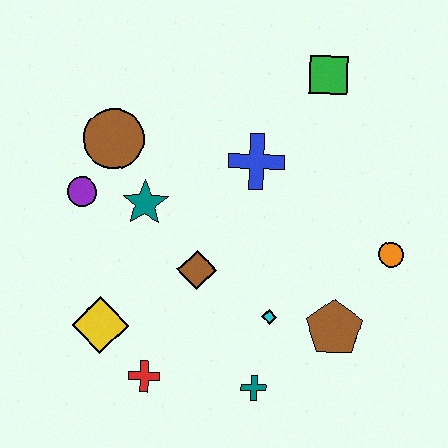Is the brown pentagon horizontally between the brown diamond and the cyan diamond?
No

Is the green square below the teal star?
No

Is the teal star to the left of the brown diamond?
Yes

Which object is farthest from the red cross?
The green square is farthest from the red cross.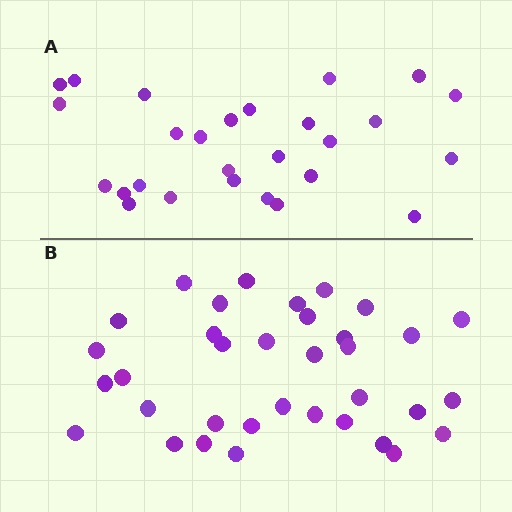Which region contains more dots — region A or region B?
Region B (the bottom region) has more dots.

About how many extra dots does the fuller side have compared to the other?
Region B has roughly 8 or so more dots than region A.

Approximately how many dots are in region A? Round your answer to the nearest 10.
About 30 dots. (The exact count is 27, which rounds to 30.)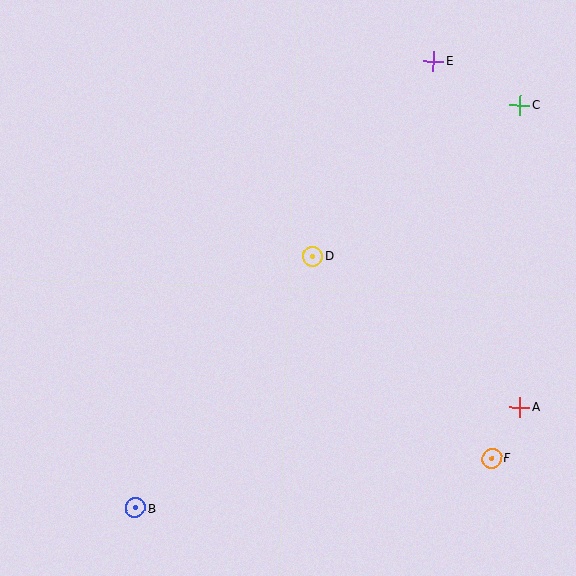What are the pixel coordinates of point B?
Point B is at (135, 508).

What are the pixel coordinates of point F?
Point F is at (492, 458).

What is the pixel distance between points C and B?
The distance between C and B is 557 pixels.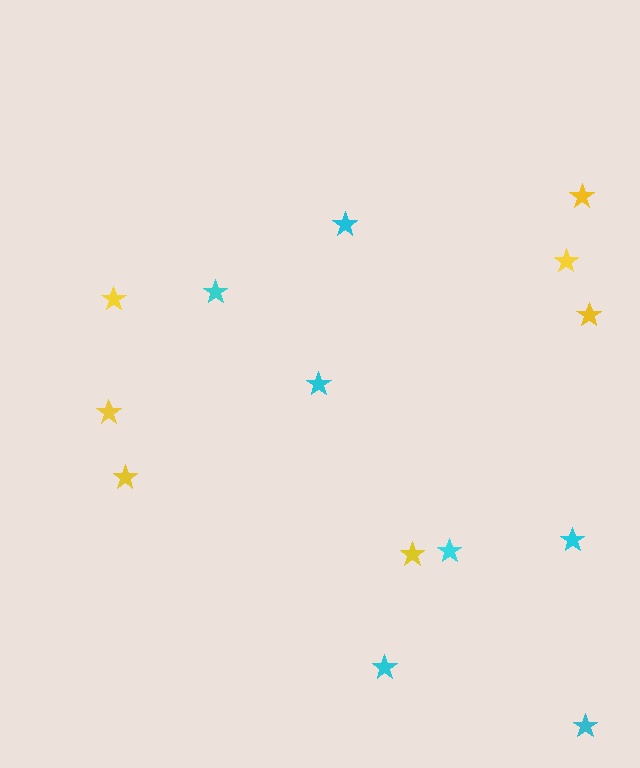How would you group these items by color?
There are 2 groups: one group of yellow stars (7) and one group of cyan stars (7).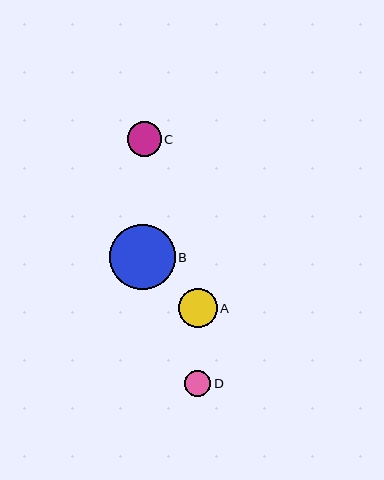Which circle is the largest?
Circle B is the largest with a size of approximately 65 pixels.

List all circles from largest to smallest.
From largest to smallest: B, A, C, D.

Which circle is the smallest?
Circle D is the smallest with a size of approximately 26 pixels.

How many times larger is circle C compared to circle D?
Circle C is approximately 1.3 times the size of circle D.